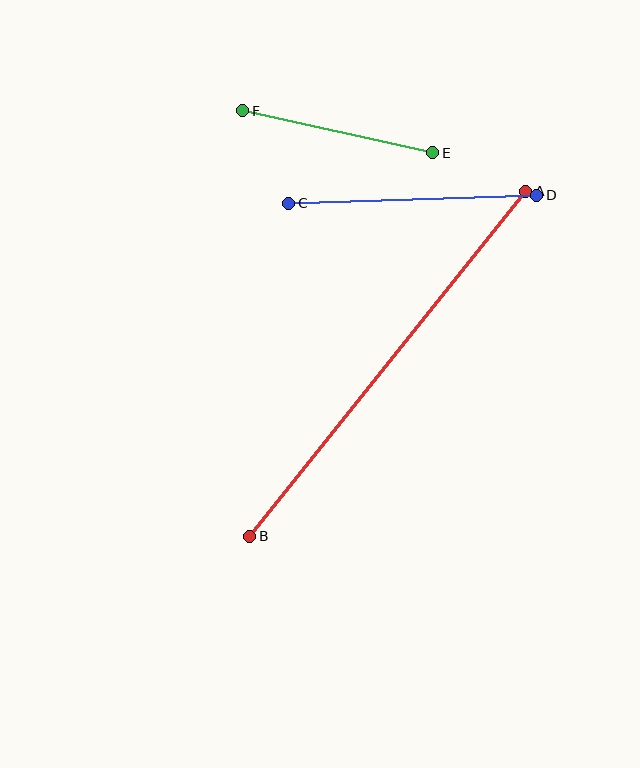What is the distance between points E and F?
The distance is approximately 195 pixels.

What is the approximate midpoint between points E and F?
The midpoint is at approximately (338, 132) pixels.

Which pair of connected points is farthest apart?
Points A and B are farthest apart.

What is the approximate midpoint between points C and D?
The midpoint is at approximately (413, 199) pixels.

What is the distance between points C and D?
The distance is approximately 248 pixels.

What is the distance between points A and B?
The distance is approximately 442 pixels.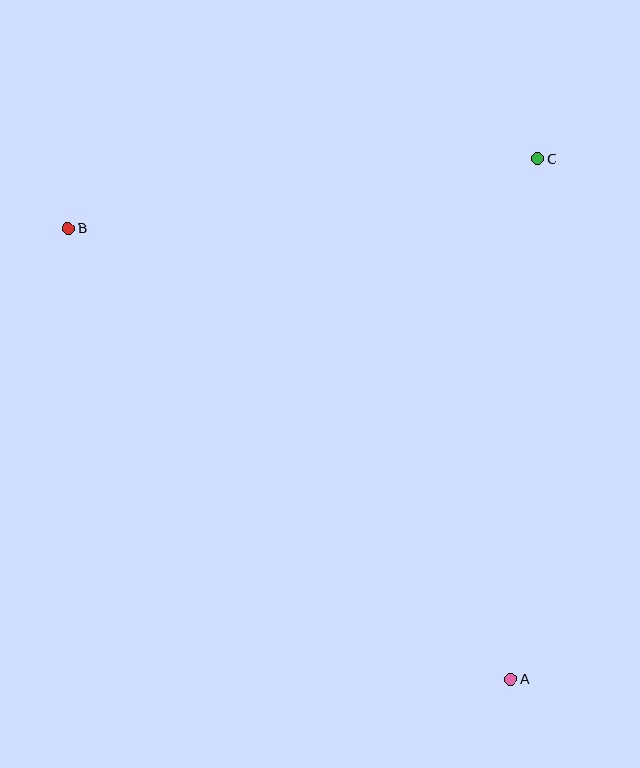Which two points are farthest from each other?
Points A and B are farthest from each other.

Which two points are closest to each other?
Points B and C are closest to each other.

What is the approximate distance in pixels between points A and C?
The distance between A and C is approximately 521 pixels.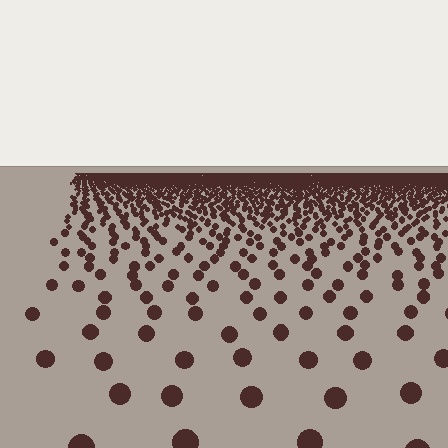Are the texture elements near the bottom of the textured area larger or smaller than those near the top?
Larger. Near the bottom, elements are closer to the viewer and appear at a bigger on-screen size.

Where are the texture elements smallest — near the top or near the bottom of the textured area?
Near the top.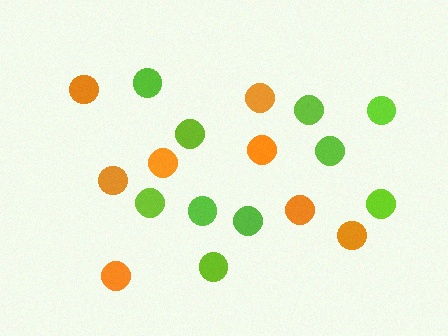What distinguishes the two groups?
There are 2 groups: one group of orange circles (8) and one group of lime circles (10).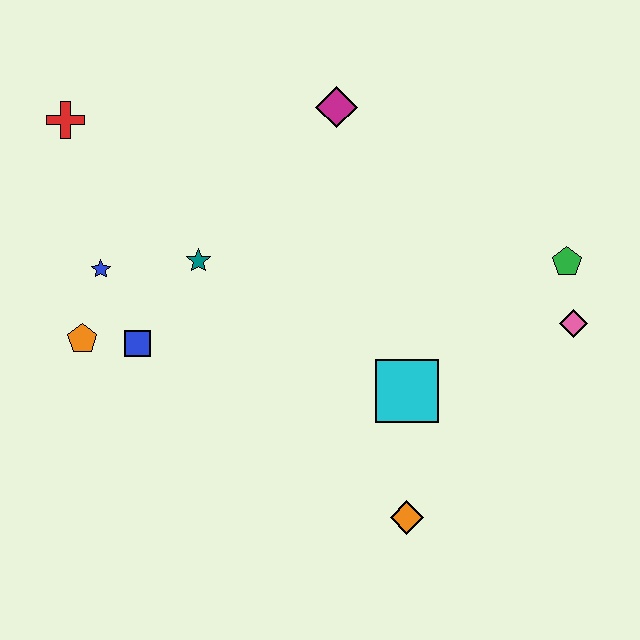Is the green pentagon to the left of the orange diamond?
No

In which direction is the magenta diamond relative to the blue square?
The magenta diamond is above the blue square.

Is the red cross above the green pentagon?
Yes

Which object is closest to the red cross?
The blue star is closest to the red cross.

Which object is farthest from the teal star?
The pink diamond is farthest from the teal star.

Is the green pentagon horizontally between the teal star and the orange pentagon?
No